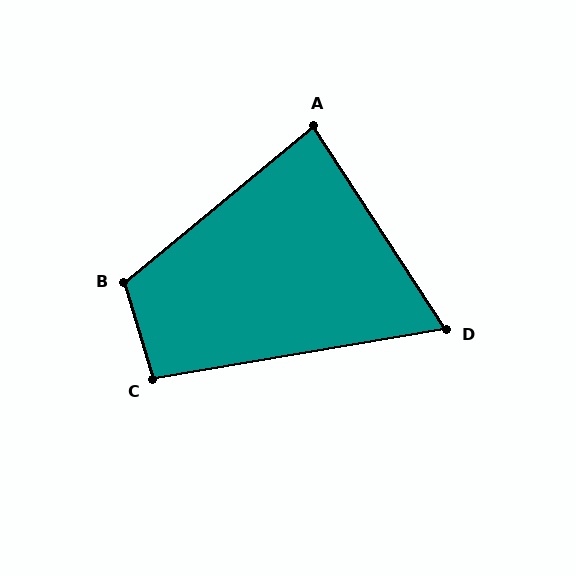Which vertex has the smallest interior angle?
D, at approximately 67 degrees.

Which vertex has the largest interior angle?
B, at approximately 113 degrees.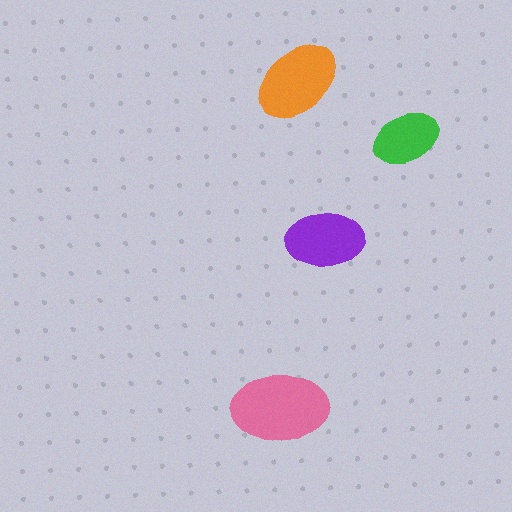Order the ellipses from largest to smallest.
the pink one, the orange one, the purple one, the green one.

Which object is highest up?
The orange ellipse is topmost.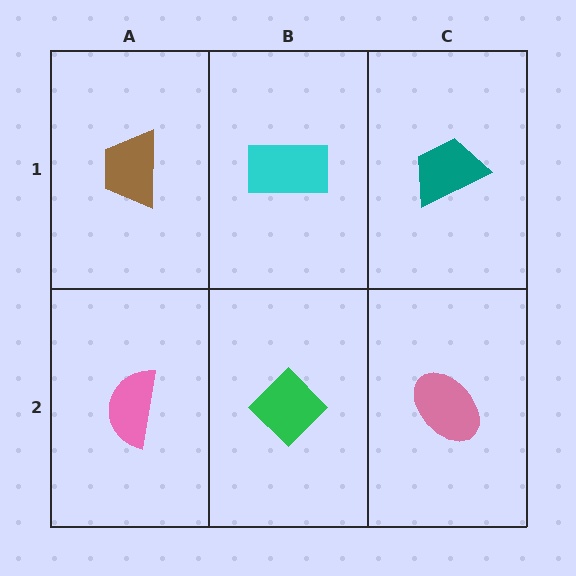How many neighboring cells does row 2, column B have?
3.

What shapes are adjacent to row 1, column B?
A green diamond (row 2, column B), a brown trapezoid (row 1, column A), a teal trapezoid (row 1, column C).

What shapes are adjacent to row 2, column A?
A brown trapezoid (row 1, column A), a green diamond (row 2, column B).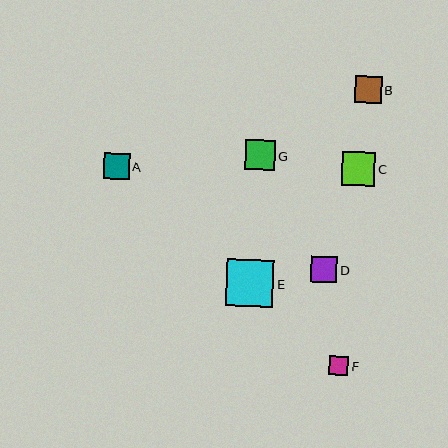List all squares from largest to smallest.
From largest to smallest: E, C, G, B, D, A, F.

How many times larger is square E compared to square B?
Square E is approximately 1.7 times the size of square B.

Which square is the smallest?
Square F is the smallest with a size of approximately 19 pixels.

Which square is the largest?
Square E is the largest with a size of approximately 47 pixels.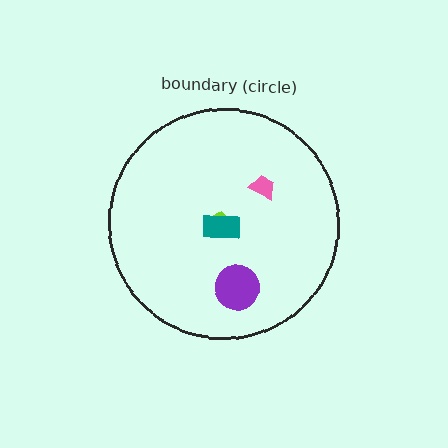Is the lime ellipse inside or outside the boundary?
Inside.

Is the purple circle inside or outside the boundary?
Inside.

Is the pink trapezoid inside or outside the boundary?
Inside.